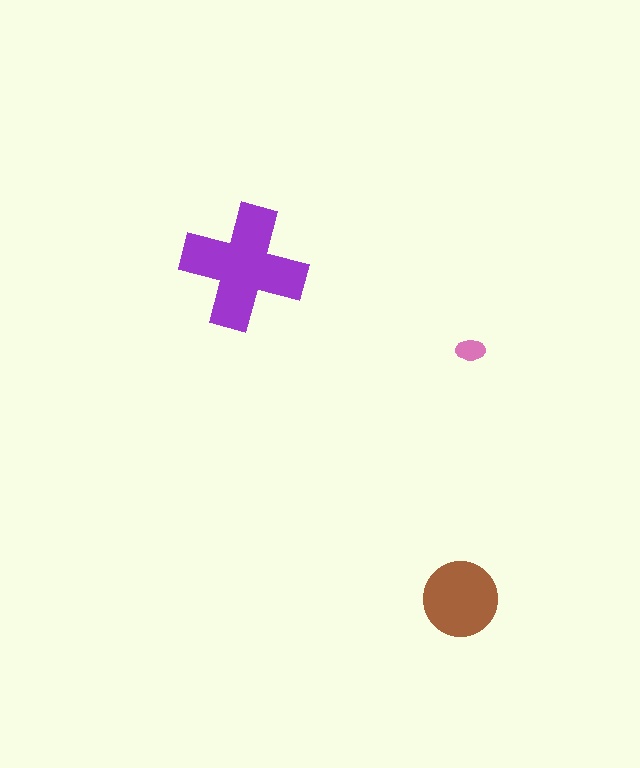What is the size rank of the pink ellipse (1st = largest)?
3rd.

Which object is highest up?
The purple cross is topmost.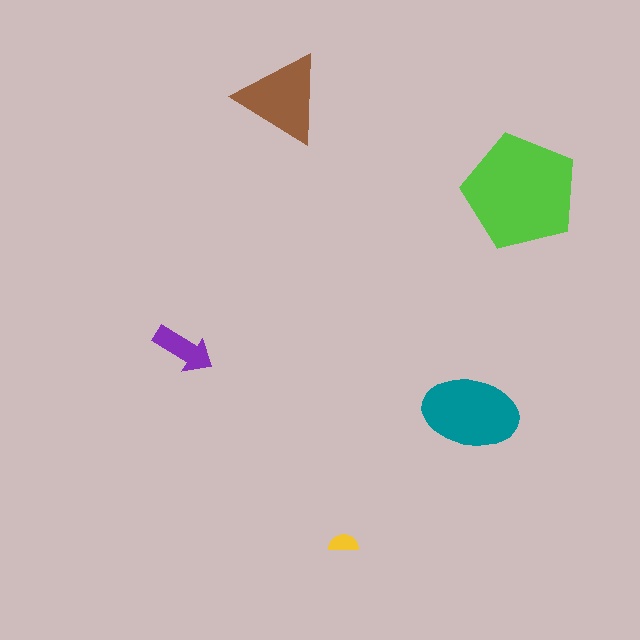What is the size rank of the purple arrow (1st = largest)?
4th.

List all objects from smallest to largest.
The yellow semicircle, the purple arrow, the brown triangle, the teal ellipse, the lime pentagon.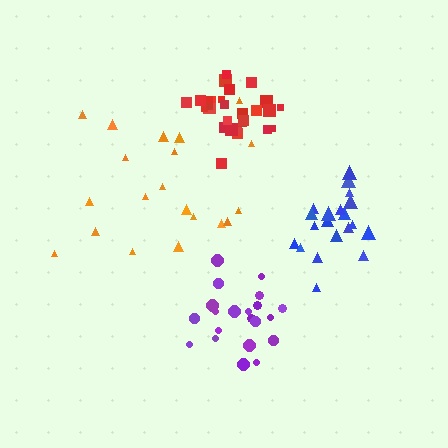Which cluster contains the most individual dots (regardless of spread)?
Red (29).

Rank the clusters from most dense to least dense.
red, blue, purple, orange.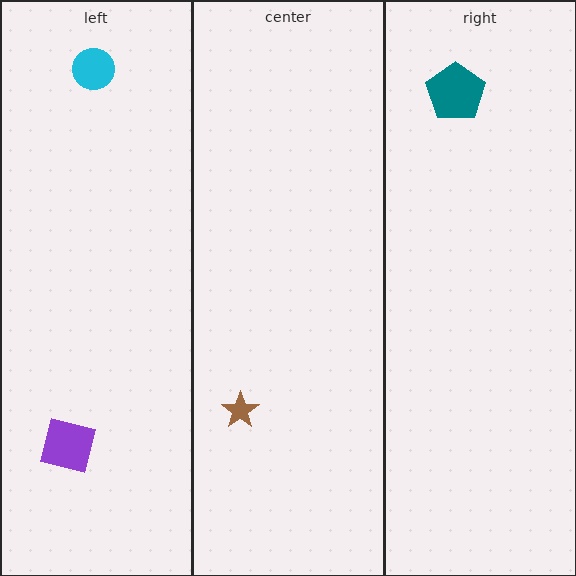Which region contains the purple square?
The left region.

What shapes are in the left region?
The purple square, the cyan circle.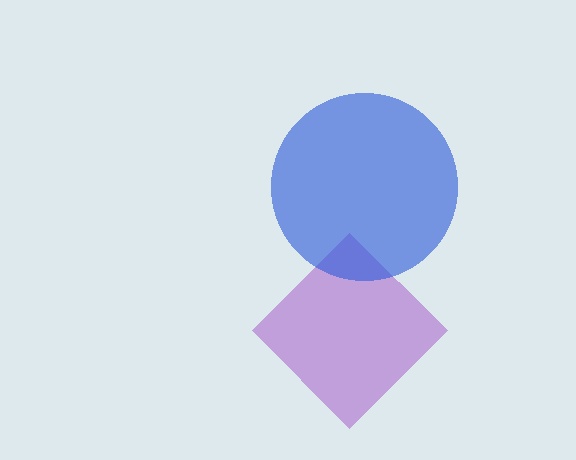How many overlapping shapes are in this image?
There are 2 overlapping shapes in the image.